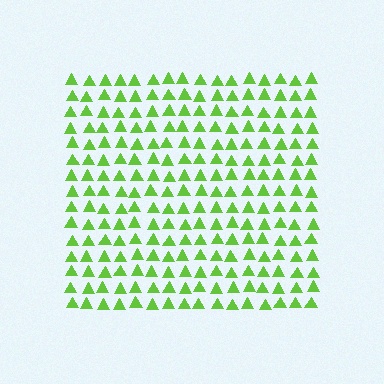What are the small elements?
The small elements are triangles.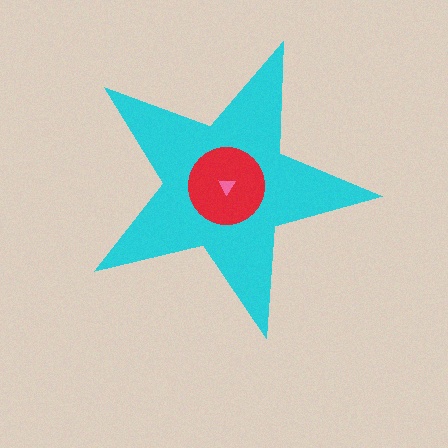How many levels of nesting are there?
3.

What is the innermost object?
The pink triangle.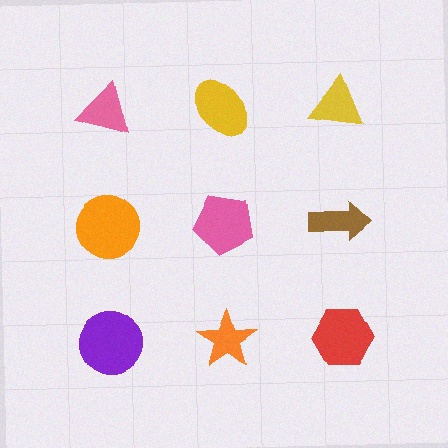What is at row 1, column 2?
A yellow ellipse.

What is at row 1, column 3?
A yellow triangle.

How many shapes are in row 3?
3 shapes.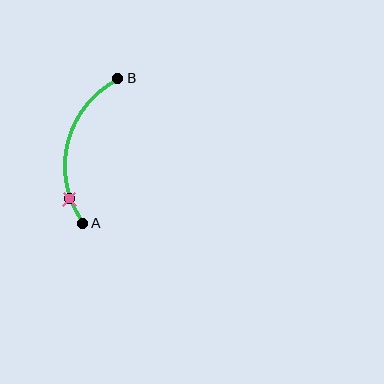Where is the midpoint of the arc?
The arc midpoint is the point on the curve farthest from the straight line joining A and B. It sits to the left of that line.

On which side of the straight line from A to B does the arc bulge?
The arc bulges to the left of the straight line connecting A and B.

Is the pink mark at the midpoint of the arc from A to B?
No. The pink mark lies on the arc but is closer to endpoint A. The arc midpoint would be at the point on the curve equidistant along the arc from both A and B.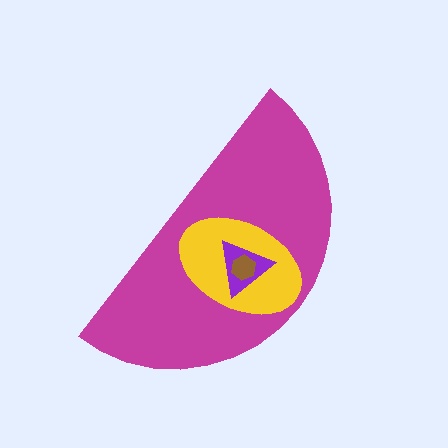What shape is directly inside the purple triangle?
The brown hexagon.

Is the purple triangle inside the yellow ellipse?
Yes.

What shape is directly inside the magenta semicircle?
The yellow ellipse.